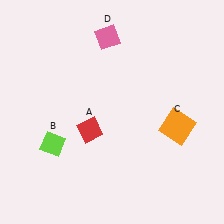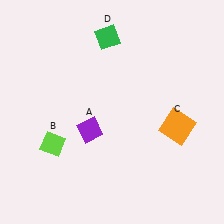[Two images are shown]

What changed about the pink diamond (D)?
In Image 1, D is pink. In Image 2, it changed to green.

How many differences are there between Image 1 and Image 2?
There are 2 differences between the two images.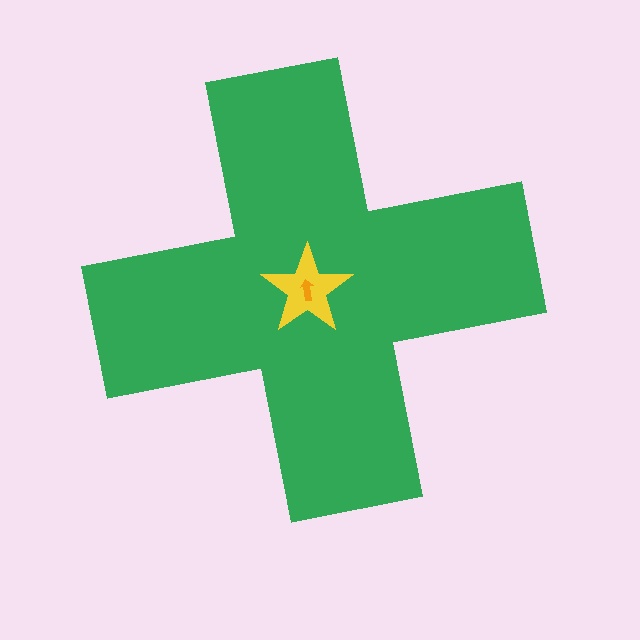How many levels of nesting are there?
3.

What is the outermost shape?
The green cross.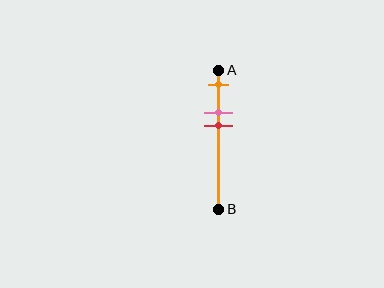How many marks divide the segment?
There are 3 marks dividing the segment.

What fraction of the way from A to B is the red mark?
The red mark is approximately 40% (0.4) of the way from A to B.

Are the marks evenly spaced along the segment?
Yes, the marks are approximately evenly spaced.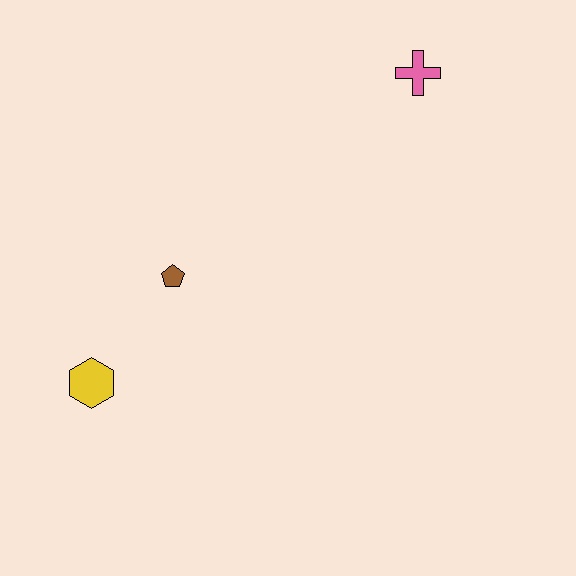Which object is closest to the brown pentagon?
The yellow hexagon is closest to the brown pentagon.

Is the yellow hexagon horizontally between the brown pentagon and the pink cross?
No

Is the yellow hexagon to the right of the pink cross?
No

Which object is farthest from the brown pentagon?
The pink cross is farthest from the brown pentagon.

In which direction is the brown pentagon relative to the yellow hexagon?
The brown pentagon is above the yellow hexagon.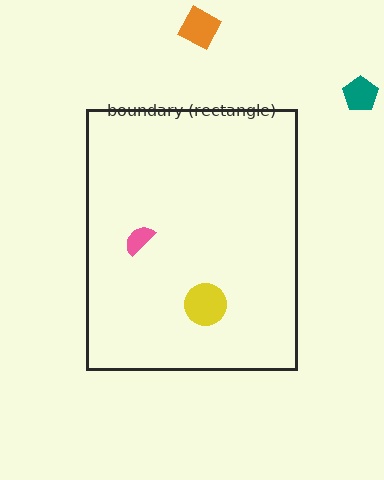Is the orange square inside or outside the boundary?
Outside.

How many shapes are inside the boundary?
2 inside, 2 outside.